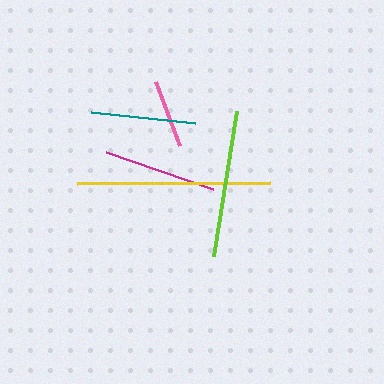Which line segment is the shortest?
The pink line is the shortest at approximately 69 pixels.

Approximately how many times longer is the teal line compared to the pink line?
The teal line is approximately 1.5 times the length of the pink line.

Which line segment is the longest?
The yellow line is the longest at approximately 193 pixels.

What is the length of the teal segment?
The teal segment is approximately 105 pixels long.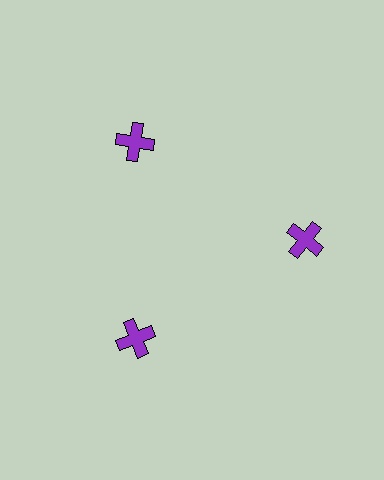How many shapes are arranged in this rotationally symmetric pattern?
There are 3 shapes, arranged in 3 groups of 1.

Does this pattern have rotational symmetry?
Yes, this pattern has 3-fold rotational symmetry. It looks the same after rotating 120 degrees around the center.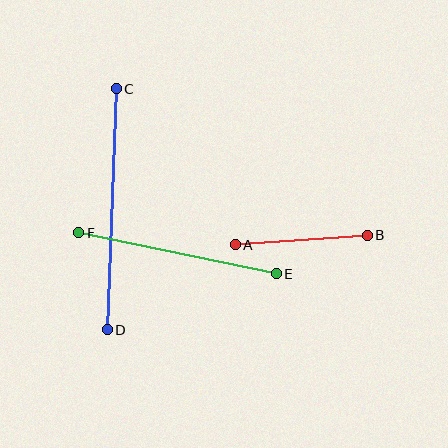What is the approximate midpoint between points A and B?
The midpoint is at approximately (301, 240) pixels.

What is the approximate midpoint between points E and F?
The midpoint is at approximately (177, 253) pixels.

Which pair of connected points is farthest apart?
Points C and D are farthest apart.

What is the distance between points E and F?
The distance is approximately 202 pixels.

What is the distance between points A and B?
The distance is approximately 132 pixels.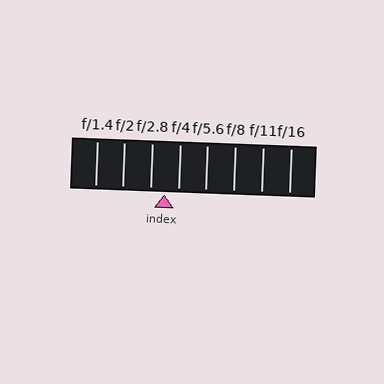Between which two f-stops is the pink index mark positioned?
The index mark is between f/2.8 and f/4.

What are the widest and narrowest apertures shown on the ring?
The widest aperture shown is f/1.4 and the narrowest is f/16.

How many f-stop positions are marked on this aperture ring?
There are 8 f-stop positions marked.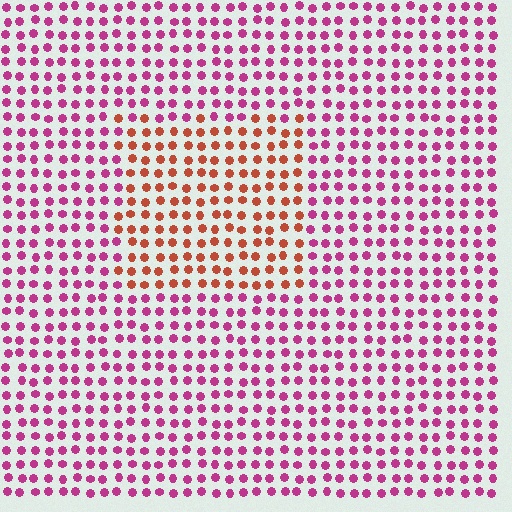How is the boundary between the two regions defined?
The boundary is defined purely by a slight shift in hue (about 47 degrees). Spacing, size, and orientation are identical on both sides.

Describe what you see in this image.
The image is filled with small magenta elements in a uniform arrangement. A rectangle-shaped region is visible where the elements are tinted to a slightly different hue, forming a subtle color boundary.